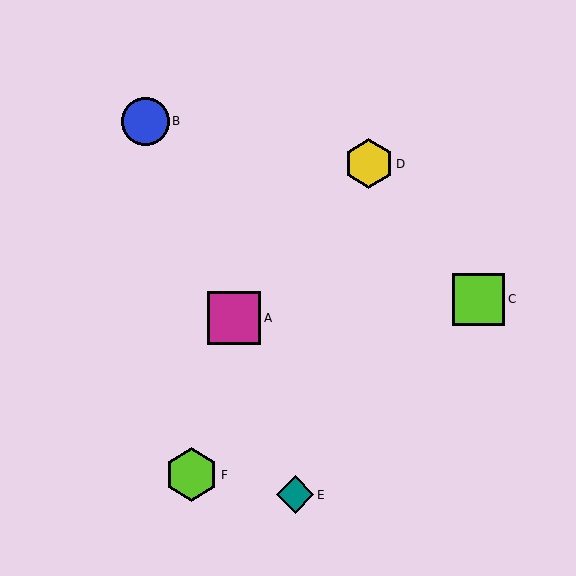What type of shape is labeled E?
Shape E is a teal diamond.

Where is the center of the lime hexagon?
The center of the lime hexagon is at (191, 475).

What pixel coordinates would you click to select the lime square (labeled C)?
Click at (479, 299) to select the lime square C.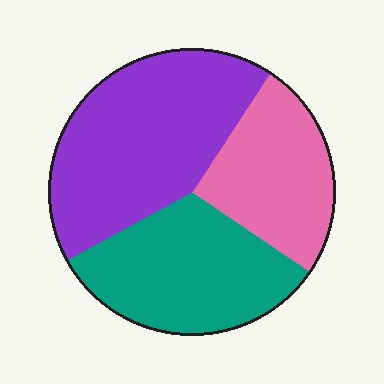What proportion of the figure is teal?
Teal takes up between a quarter and a half of the figure.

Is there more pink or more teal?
Teal.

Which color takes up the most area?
Purple, at roughly 40%.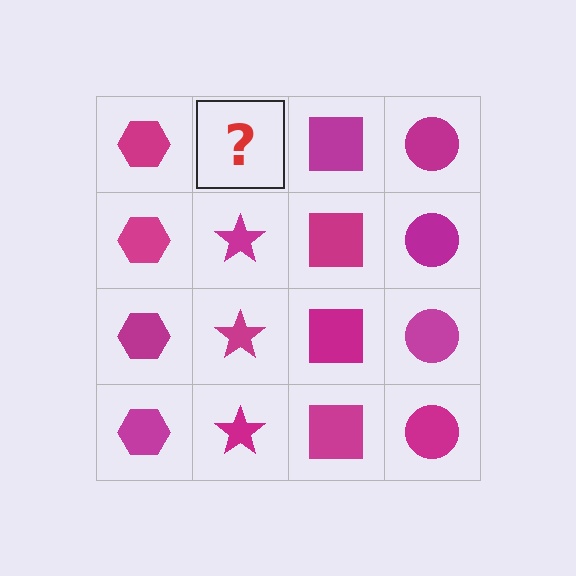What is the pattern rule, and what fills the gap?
The rule is that each column has a consistent shape. The gap should be filled with a magenta star.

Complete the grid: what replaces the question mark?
The question mark should be replaced with a magenta star.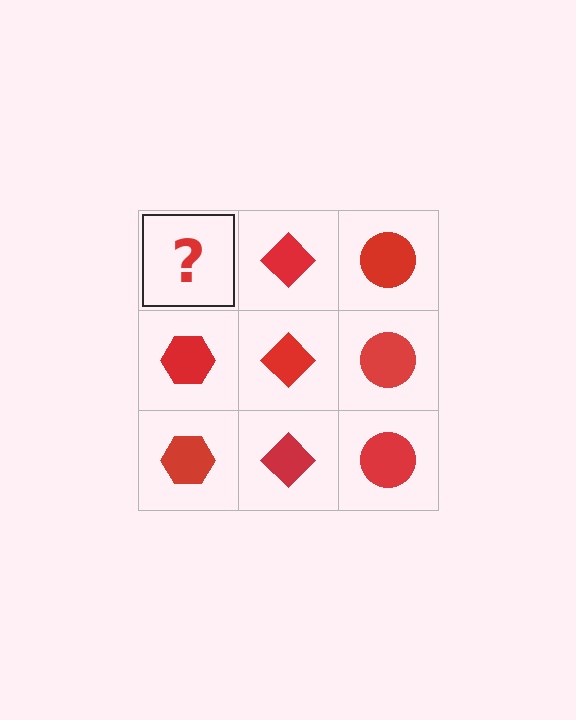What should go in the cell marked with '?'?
The missing cell should contain a red hexagon.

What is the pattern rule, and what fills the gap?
The rule is that each column has a consistent shape. The gap should be filled with a red hexagon.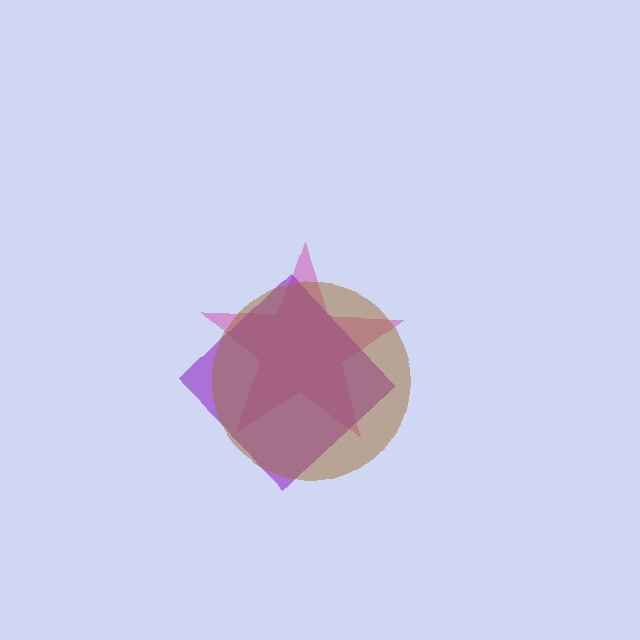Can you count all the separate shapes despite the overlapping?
Yes, there are 3 separate shapes.